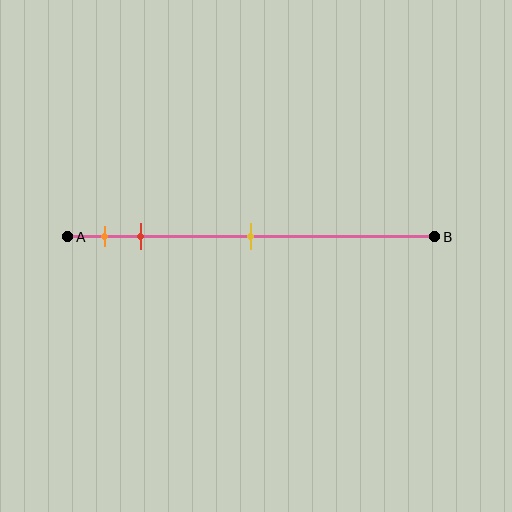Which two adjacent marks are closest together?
The orange and red marks are the closest adjacent pair.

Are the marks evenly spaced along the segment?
No, the marks are not evenly spaced.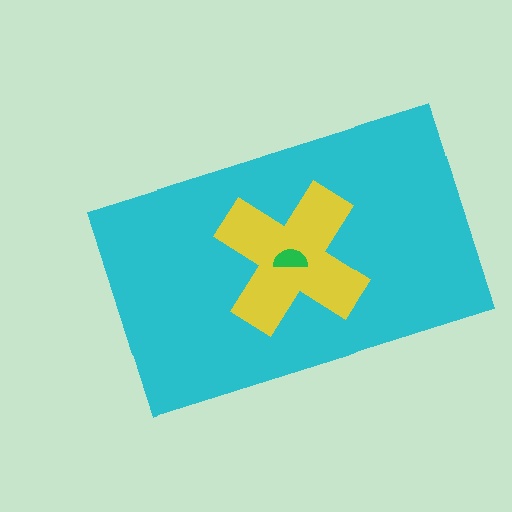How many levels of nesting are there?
3.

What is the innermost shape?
The green semicircle.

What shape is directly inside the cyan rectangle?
The yellow cross.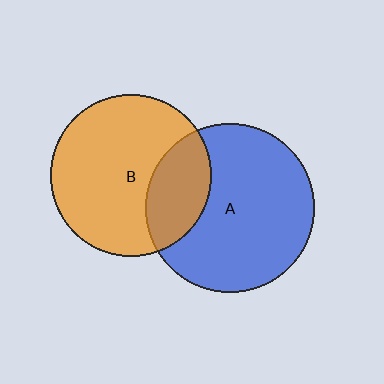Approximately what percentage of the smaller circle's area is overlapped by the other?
Approximately 25%.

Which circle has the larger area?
Circle A (blue).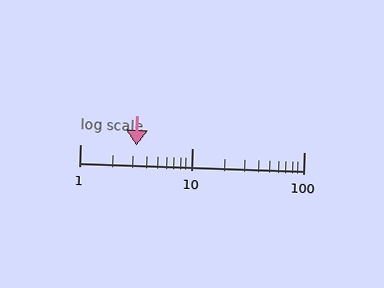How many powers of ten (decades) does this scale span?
The scale spans 2 decades, from 1 to 100.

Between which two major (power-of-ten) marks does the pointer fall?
The pointer is between 1 and 10.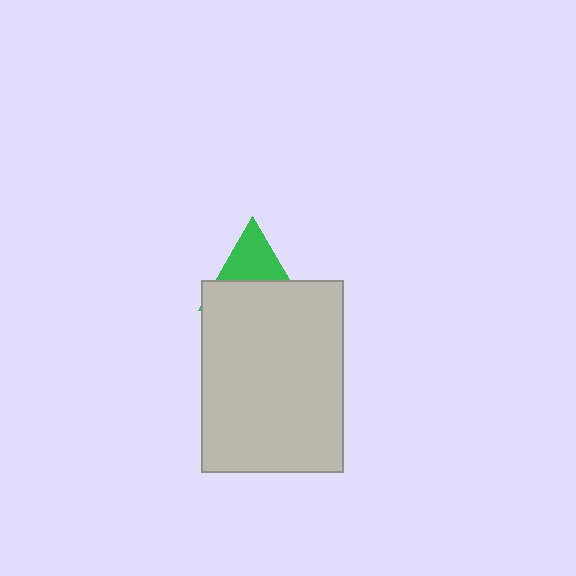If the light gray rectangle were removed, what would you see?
You would see the complete green triangle.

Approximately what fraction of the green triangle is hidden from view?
Roughly 55% of the green triangle is hidden behind the light gray rectangle.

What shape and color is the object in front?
The object in front is a light gray rectangle.